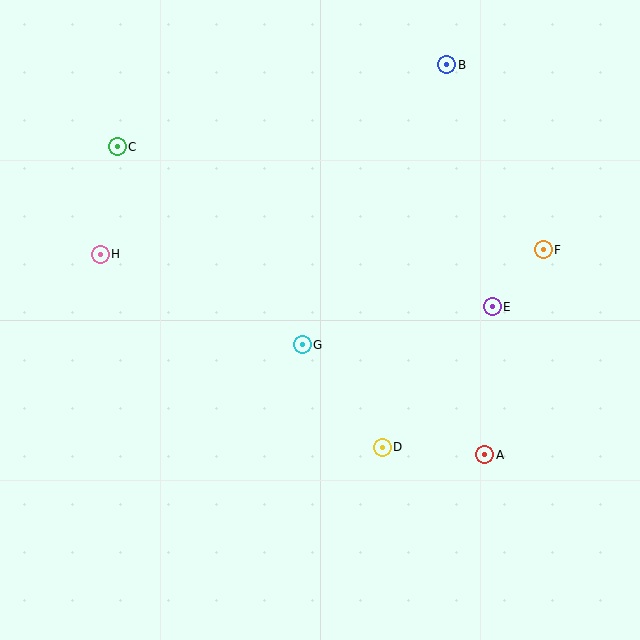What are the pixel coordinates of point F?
Point F is at (543, 250).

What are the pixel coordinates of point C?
Point C is at (117, 147).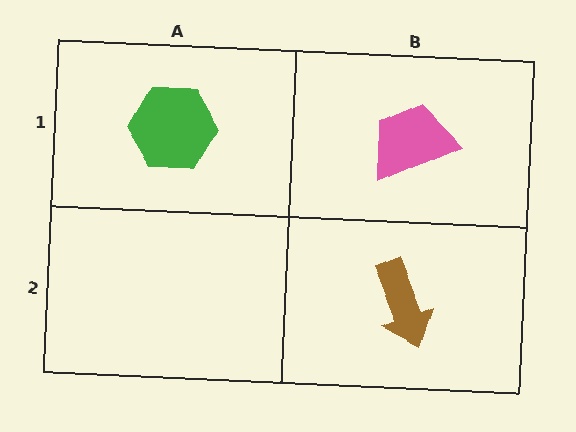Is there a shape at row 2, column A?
No, that cell is empty.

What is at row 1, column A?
A green hexagon.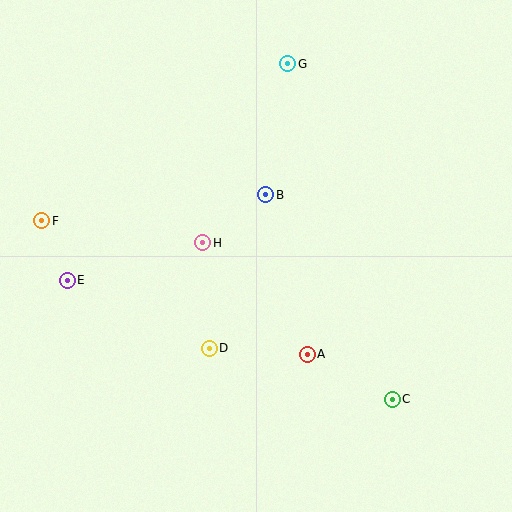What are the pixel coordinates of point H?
Point H is at (203, 243).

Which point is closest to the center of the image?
Point H at (203, 243) is closest to the center.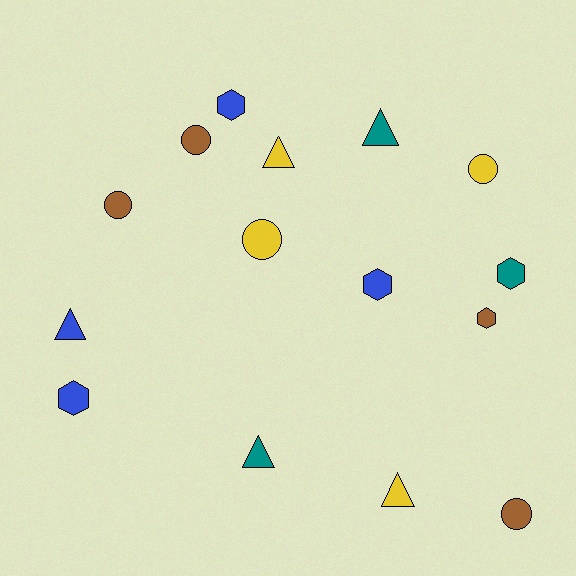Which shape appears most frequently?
Circle, with 5 objects.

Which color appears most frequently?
Blue, with 4 objects.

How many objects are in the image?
There are 15 objects.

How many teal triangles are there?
There are 2 teal triangles.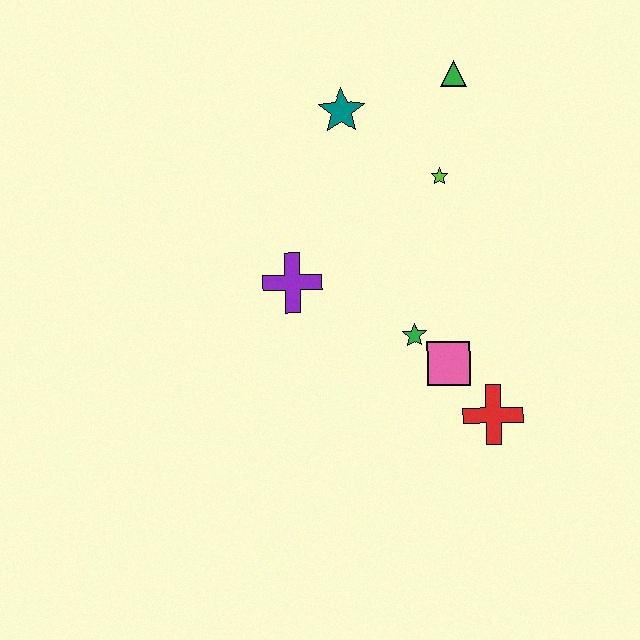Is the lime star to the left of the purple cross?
No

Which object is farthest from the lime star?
The red cross is farthest from the lime star.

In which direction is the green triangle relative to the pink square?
The green triangle is above the pink square.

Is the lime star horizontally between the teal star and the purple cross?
No